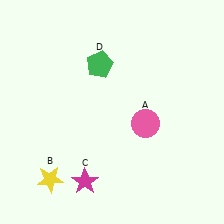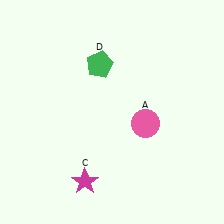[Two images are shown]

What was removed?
The yellow star (B) was removed in Image 2.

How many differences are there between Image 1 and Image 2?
There is 1 difference between the two images.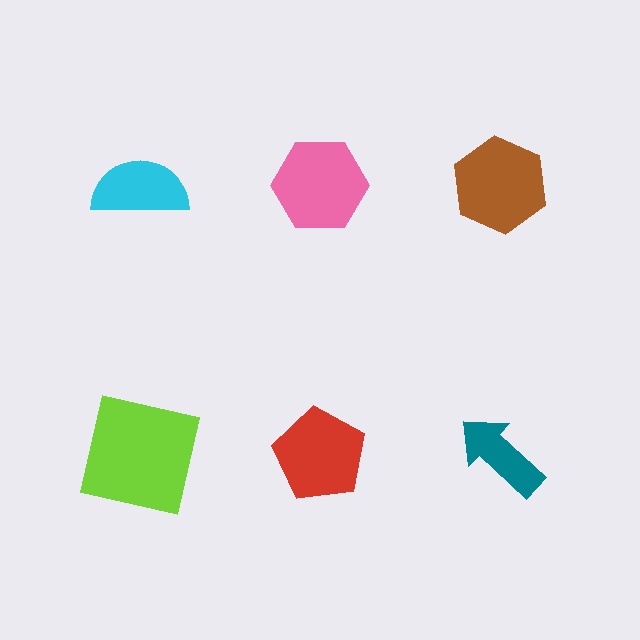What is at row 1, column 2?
A pink hexagon.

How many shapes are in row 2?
3 shapes.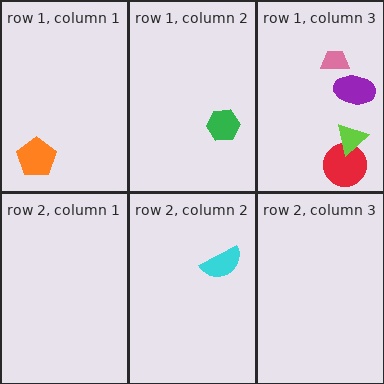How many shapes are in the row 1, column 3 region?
4.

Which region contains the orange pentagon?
The row 1, column 1 region.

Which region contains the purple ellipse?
The row 1, column 3 region.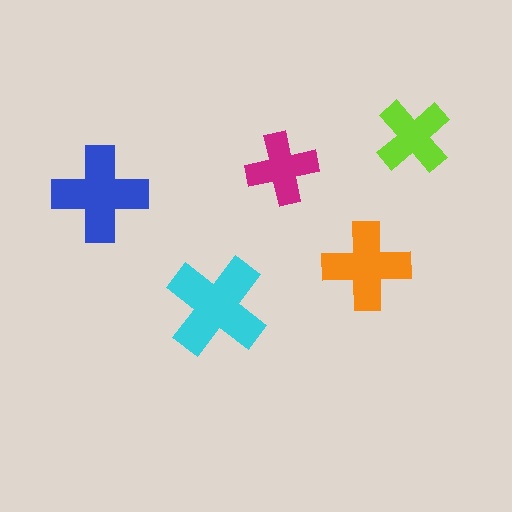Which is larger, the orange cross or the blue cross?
The blue one.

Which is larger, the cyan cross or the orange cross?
The cyan one.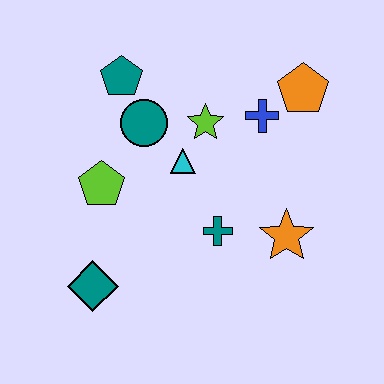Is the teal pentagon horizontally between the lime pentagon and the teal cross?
Yes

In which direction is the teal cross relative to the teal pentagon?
The teal cross is below the teal pentagon.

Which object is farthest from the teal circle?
The orange star is farthest from the teal circle.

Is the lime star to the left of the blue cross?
Yes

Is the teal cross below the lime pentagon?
Yes